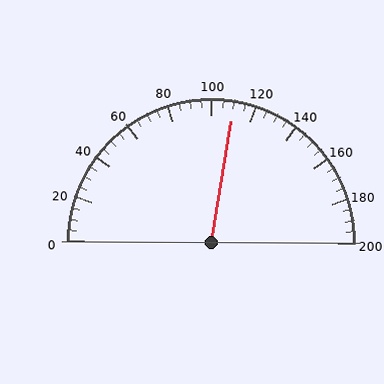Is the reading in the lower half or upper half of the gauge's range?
The reading is in the upper half of the range (0 to 200).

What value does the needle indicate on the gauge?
The needle indicates approximately 110.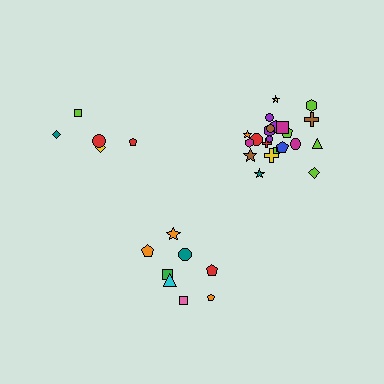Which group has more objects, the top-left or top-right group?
The top-right group.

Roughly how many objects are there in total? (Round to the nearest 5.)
Roughly 35 objects in total.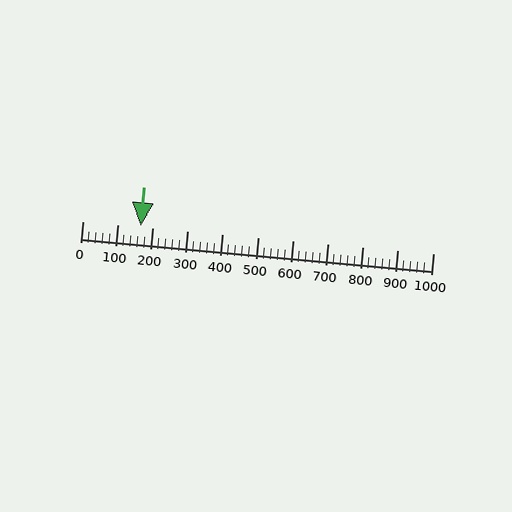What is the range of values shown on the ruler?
The ruler shows values from 0 to 1000.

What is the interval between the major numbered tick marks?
The major tick marks are spaced 100 units apart.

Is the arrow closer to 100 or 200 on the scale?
The arrow is closer to 200.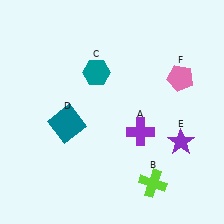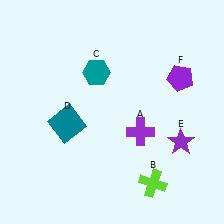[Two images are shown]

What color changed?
The pentagon (F) changed from pink in Image 1 to purple in Image 2.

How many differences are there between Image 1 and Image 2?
There is 1 difference between the two images.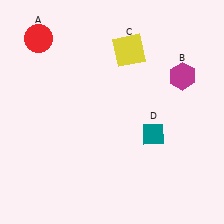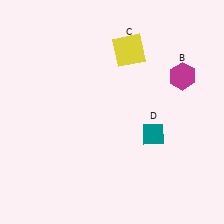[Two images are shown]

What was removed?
The red circle (A) was removed in Image 2.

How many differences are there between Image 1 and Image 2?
There is 1 difference between the two images.